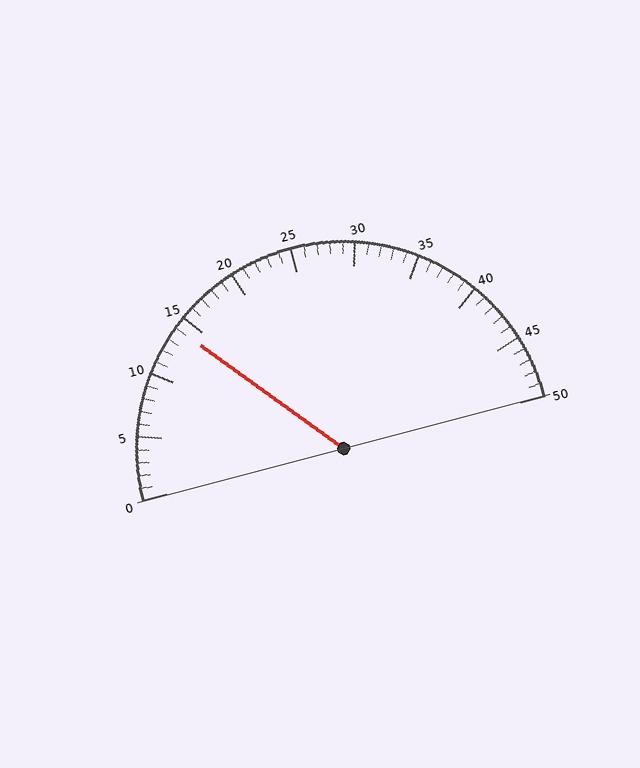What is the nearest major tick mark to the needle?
The nearest major tick mark is 15.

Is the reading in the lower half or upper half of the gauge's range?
The reading is in the lower half of the range (0 to 50).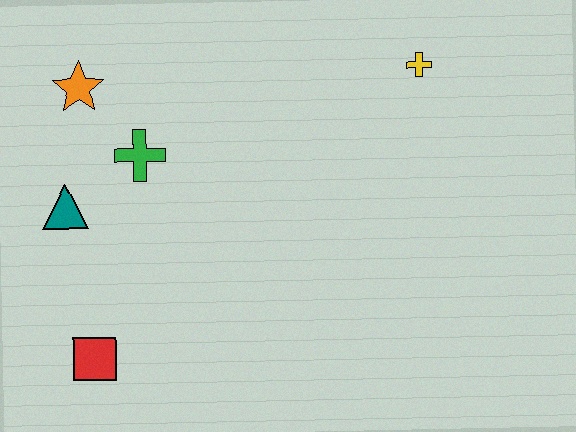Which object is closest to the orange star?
The green cross is closest to the orange star.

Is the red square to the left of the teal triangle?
No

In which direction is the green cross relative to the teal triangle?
The green cross is to the right of the teal triangle.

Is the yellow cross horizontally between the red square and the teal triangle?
No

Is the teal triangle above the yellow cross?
No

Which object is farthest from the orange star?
The yellow cross is farthest from the orange star.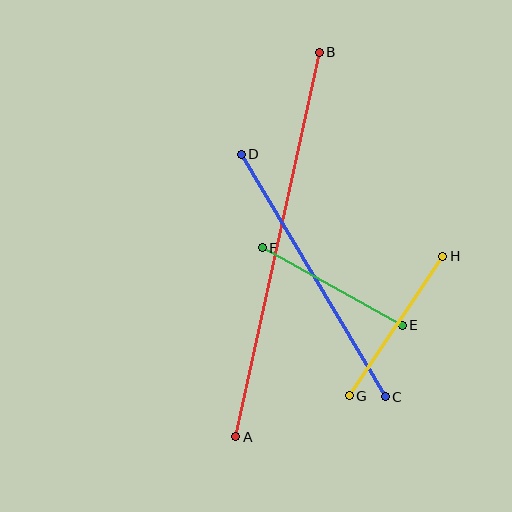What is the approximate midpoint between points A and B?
The midpoint is at approximately (278, 245) pixels.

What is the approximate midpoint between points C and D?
The midpoint is at approximately (313, 275) pixels.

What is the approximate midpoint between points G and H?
The midpoint is at approximately (396, 326) pixels.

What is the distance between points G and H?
The distance is approximately 168 pixels.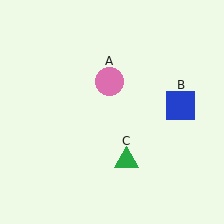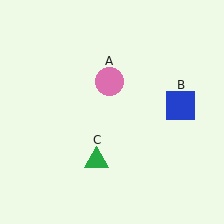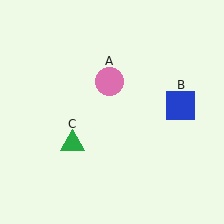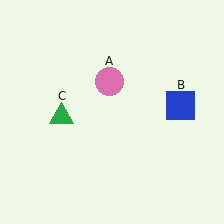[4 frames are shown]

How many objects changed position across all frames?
1 object changed position: green triangle (object C).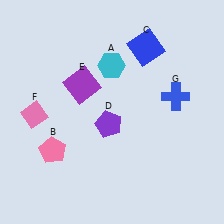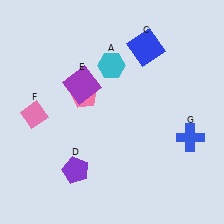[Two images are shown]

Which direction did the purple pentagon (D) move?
The purple pentagon (D) moved down.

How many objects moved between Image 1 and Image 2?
3 objects moved between the two images.